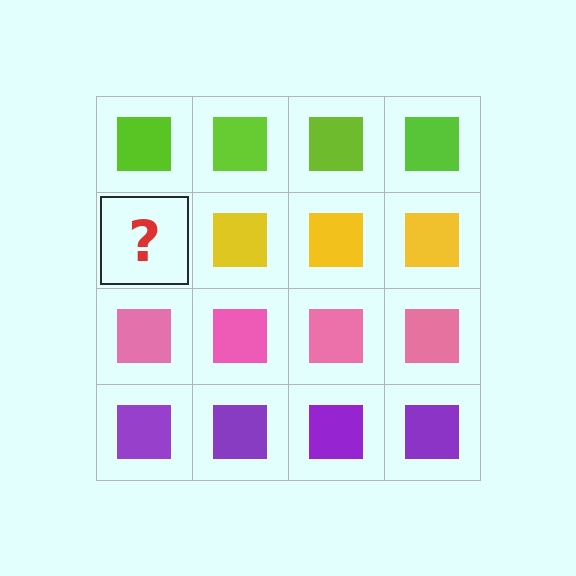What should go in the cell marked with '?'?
The missing cell should contain a yellow square.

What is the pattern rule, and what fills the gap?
The rule is that each row has a consistent color. The gap should be filled with a yellow square.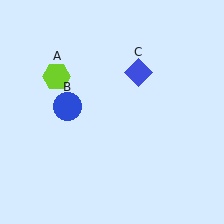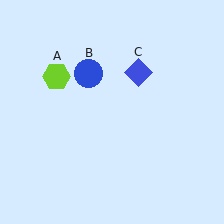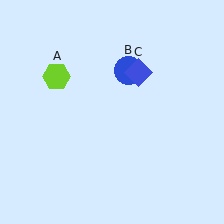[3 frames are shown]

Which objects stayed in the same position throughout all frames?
Lime hexagon (object A) and blue diamond (object C) remained stationary.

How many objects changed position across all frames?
1 object changed position: blue circle (object B).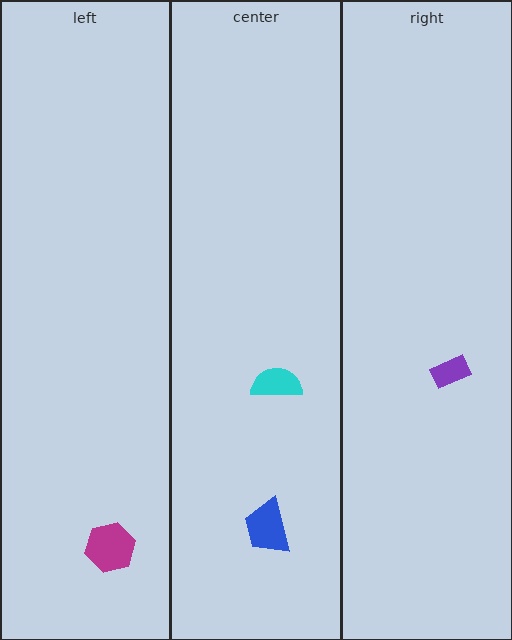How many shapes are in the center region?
2.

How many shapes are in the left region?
1.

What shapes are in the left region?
The magenta hexagon.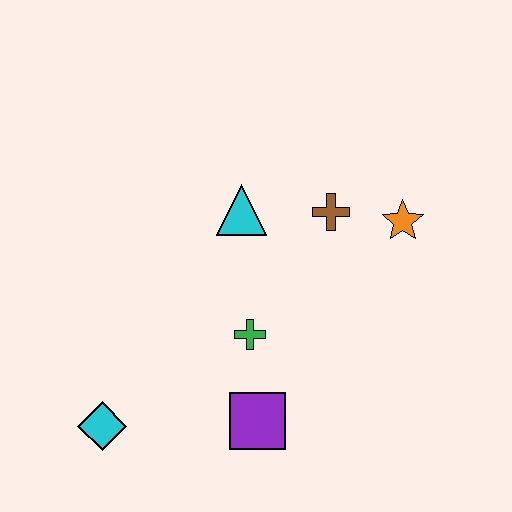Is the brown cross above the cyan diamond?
Yes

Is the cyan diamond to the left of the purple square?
Yes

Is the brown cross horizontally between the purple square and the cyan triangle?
No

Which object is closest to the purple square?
The green cross is closest to the purple square.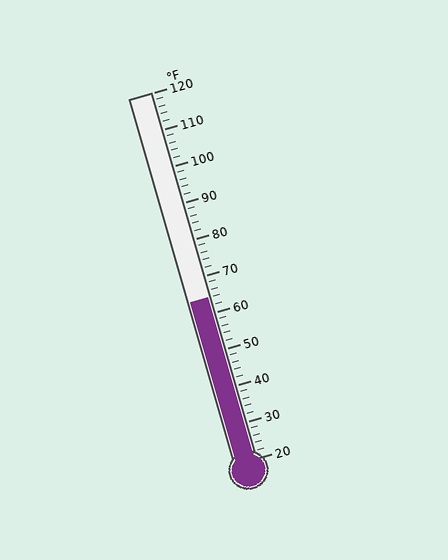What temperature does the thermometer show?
The thermometer shows approximately 64°F.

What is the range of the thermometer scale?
The thermometer scale ranges from 20°F to 120°F.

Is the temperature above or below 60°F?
The temperature is above 60°F.